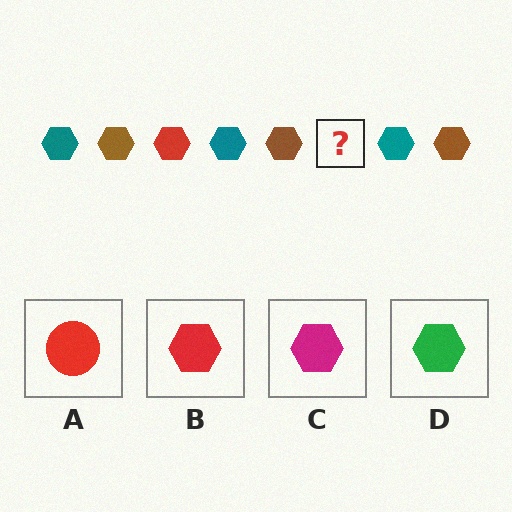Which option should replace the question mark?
Option B.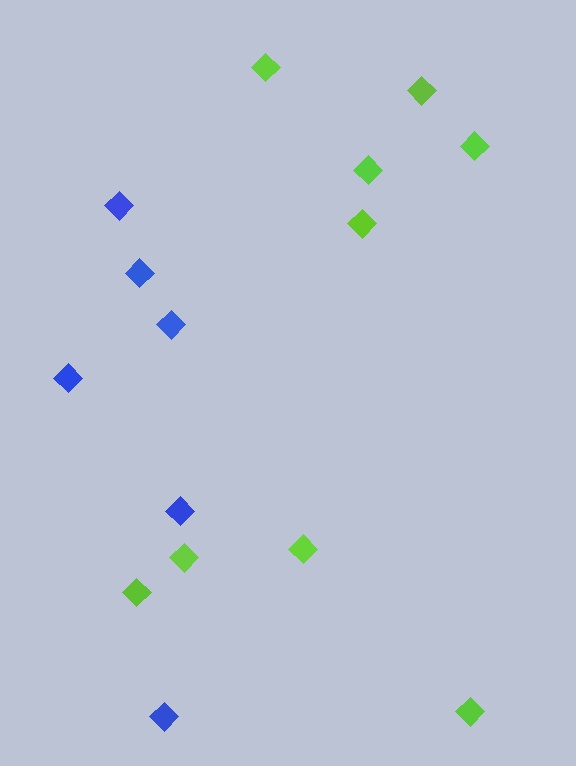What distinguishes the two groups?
There are 2 groups: one group of lime diamonds (9) and one group of blue diamonds (6).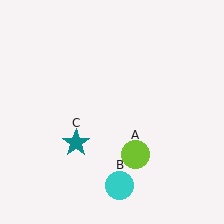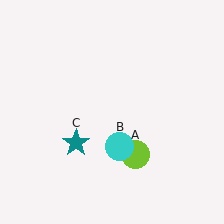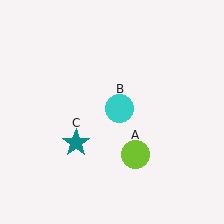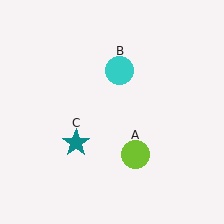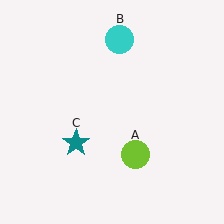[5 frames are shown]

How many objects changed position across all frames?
1 object changed position: cyan circle (object B).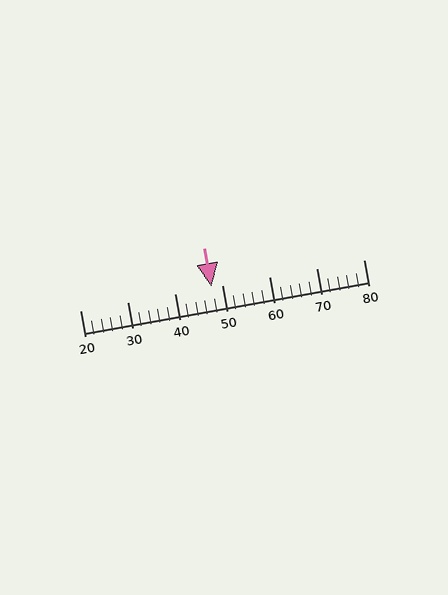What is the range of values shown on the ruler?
The ruler shows values from 20 to 80.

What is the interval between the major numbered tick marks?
The major tick marks are spaced 10 units apart.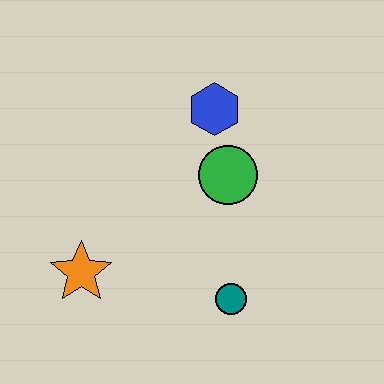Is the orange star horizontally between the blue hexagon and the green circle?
No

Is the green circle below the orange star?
No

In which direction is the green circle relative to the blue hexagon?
The green circle is below the blue hexagon.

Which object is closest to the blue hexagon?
The green circle is closest to the blue hexagon.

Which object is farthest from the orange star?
The blue hexagon is farthest from the orange star.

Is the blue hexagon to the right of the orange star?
Yes